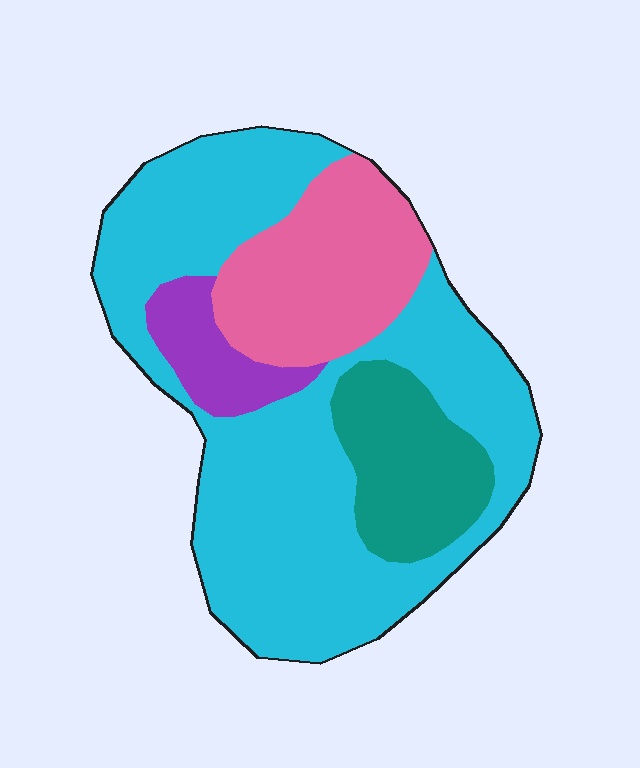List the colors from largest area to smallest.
From largest to smallest: cyan, pink, teal, purple.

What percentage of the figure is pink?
Pink takes up between a sixth and a third of the figure.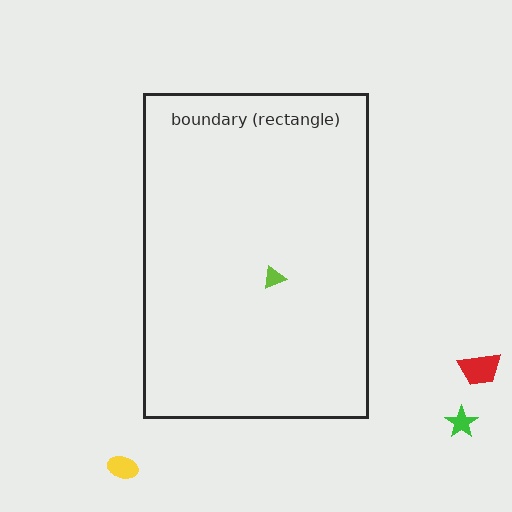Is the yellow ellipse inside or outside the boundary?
Outside.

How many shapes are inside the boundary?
1 inside, 3 outside.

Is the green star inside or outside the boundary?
Outside.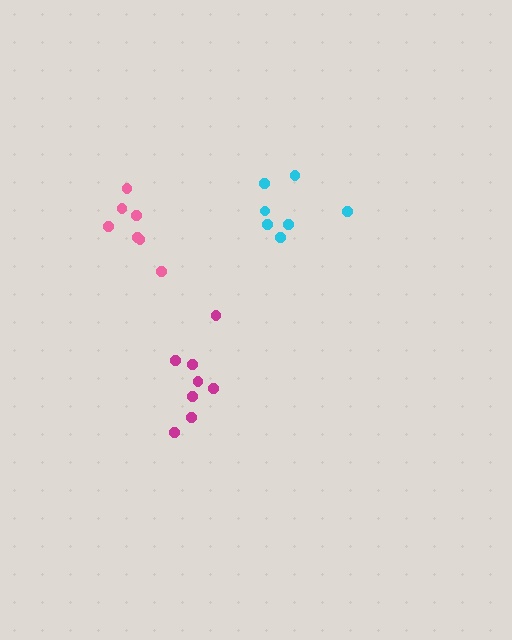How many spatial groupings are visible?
There are 3 spatial groupings.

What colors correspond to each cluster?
The clusters are colored: cyan, magenta, pink.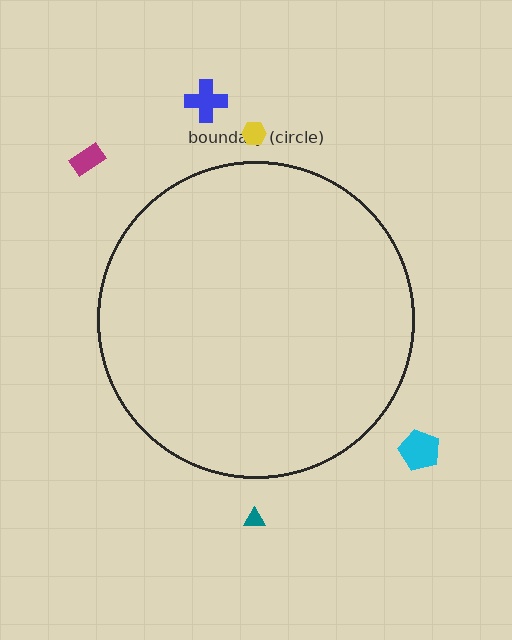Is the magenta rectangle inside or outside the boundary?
Outside.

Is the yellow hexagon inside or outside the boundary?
Outside.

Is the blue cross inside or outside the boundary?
Outside.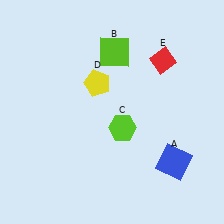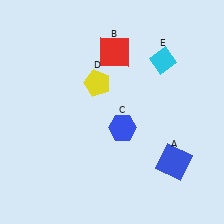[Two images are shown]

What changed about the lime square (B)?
In Image 1, B is lime. In Image 2, it changed to red.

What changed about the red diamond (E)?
In Image 1, E is red. In Image 2, it changed to cyan.